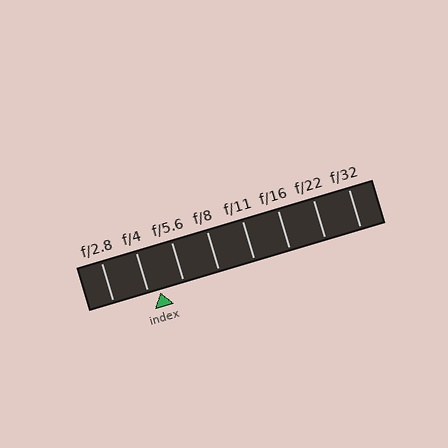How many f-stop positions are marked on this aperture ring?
There are 8 f-stop positions marked.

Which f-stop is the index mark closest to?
The index mark is closest to f/4.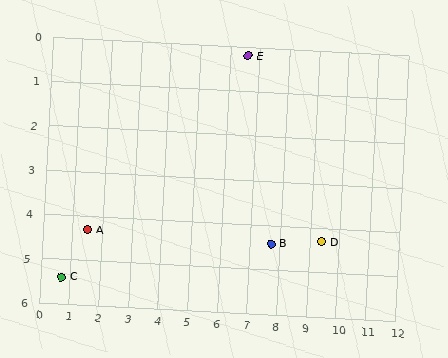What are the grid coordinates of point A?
Point A is at approximately (1.5, 4.3).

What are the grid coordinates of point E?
Point E is at approximately (6.6, 0.2).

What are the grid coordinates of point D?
Point D is at approximately (9.4, 4.3).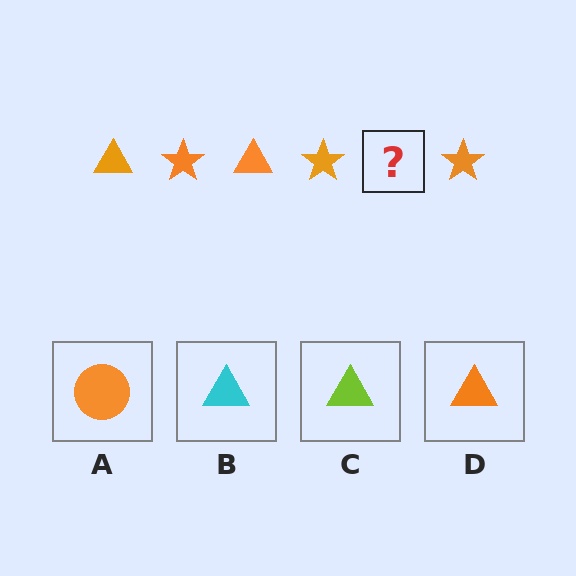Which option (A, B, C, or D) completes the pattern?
D.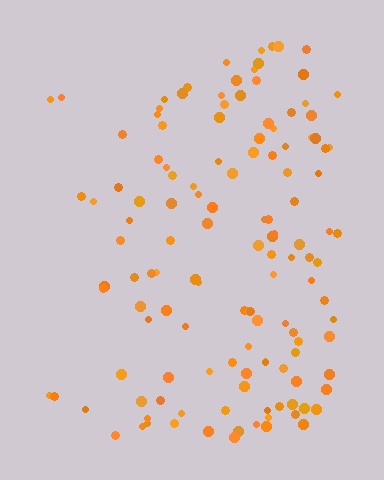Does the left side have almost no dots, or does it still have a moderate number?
Still a moderate number, just noticeably fewer than the right.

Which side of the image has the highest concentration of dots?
The right.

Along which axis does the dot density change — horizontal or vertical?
Horizontal.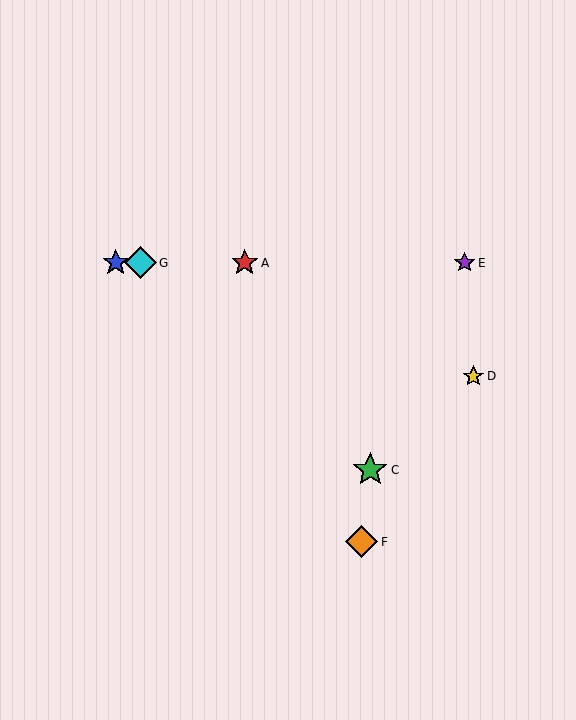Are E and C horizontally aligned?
No, E is at y≈263 and C is at y≈470.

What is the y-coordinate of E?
Object E is at y≈263.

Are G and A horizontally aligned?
Yes, both are at y≈263.